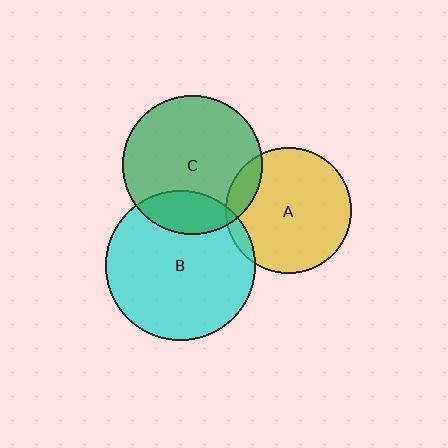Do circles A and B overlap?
Yes.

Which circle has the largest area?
Circle B (cyan).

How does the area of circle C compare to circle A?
Approximately 1.2 times.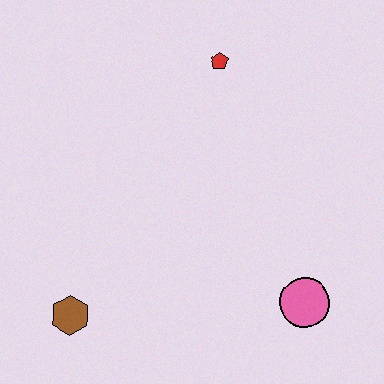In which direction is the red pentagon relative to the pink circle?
The red pentagon is above the pink circle.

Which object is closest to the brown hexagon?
The pink circle is closest to the brown hexagon.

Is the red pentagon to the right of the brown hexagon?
Yes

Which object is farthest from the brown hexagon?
The red pentagon is farthest from the brown hexagon.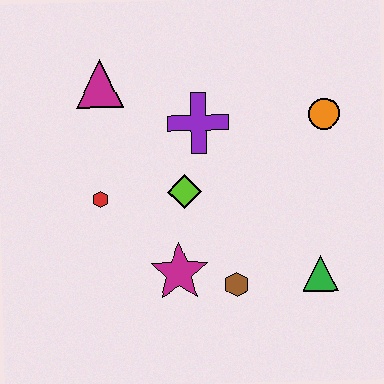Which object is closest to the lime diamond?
The purple cross is closest to the lime diamond.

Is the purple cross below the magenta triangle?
Yes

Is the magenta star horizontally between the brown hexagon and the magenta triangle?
Yes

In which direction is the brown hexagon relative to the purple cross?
The brown hexagon is below the purple cross.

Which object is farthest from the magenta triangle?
The green triangle is farthest from the magenta triangle.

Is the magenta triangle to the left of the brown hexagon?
Yes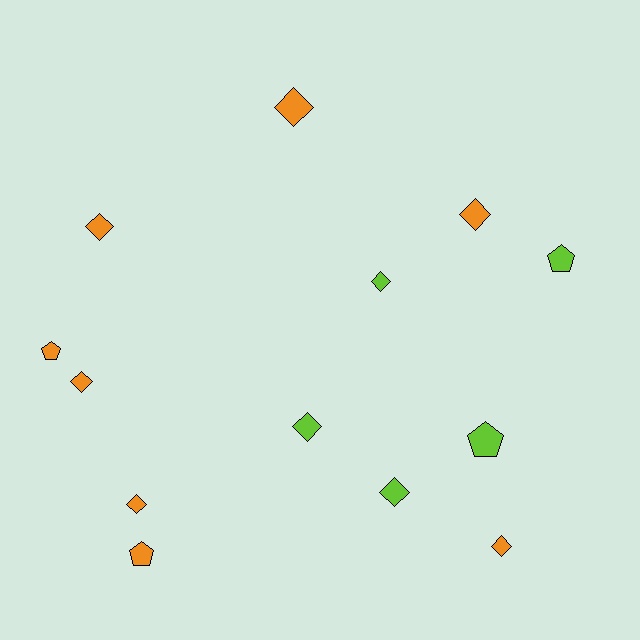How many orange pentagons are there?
There are 2 orange pentagons.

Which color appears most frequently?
Orange, with 8 objects.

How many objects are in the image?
There are 13 objects.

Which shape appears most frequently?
Diamond, with 9 objects.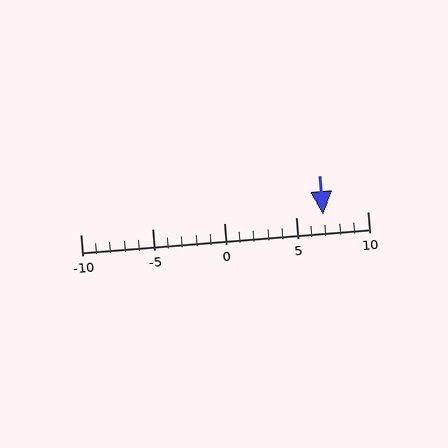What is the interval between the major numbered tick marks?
The major tick marks are spaced 5 units apart.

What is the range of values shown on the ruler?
The ruler shows values from -10 to 10.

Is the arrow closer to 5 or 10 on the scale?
The arrow is closer to 5.